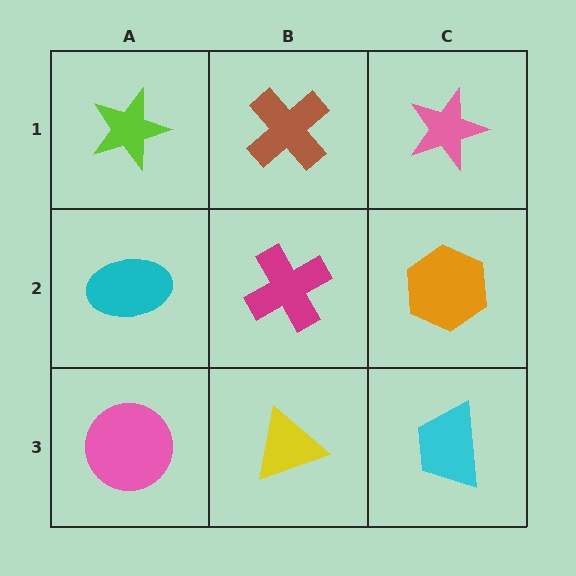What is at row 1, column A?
A lime star.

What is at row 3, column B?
A yellow triangle.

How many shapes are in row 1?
3 shapes.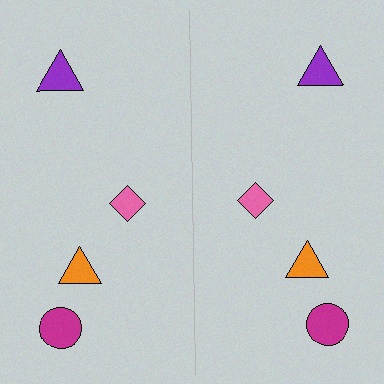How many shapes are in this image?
There are 8 shapes in this image.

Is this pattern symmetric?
Yes, this pattern has bilateral (reflection) symmetry.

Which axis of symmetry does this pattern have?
The pattern has a vertical axis of symmetry running through the center of the image.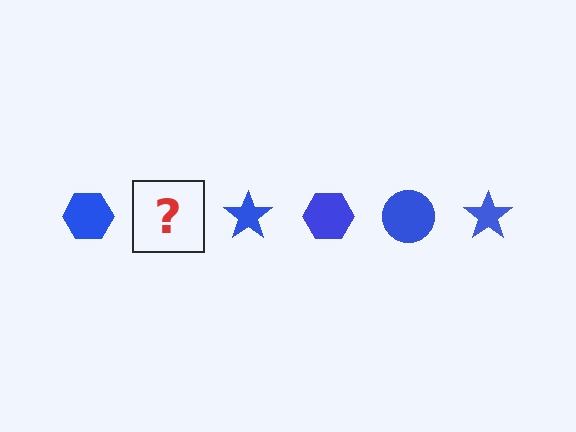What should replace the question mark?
The question mark should be replaced with a blue circle.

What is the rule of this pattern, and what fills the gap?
The rule is that the pattern cycles through hexagon, circle, star shapes in blue. The gap should be filled with a blue circle.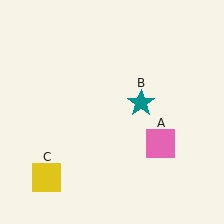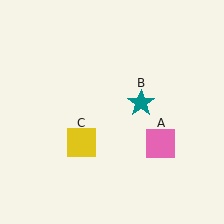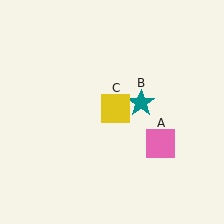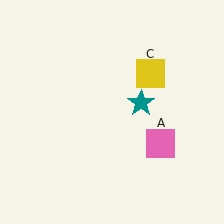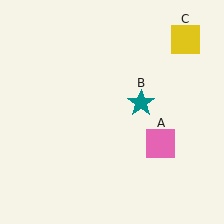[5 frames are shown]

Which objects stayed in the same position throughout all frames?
Pink square (object A) and teal star (object B) remained stationary.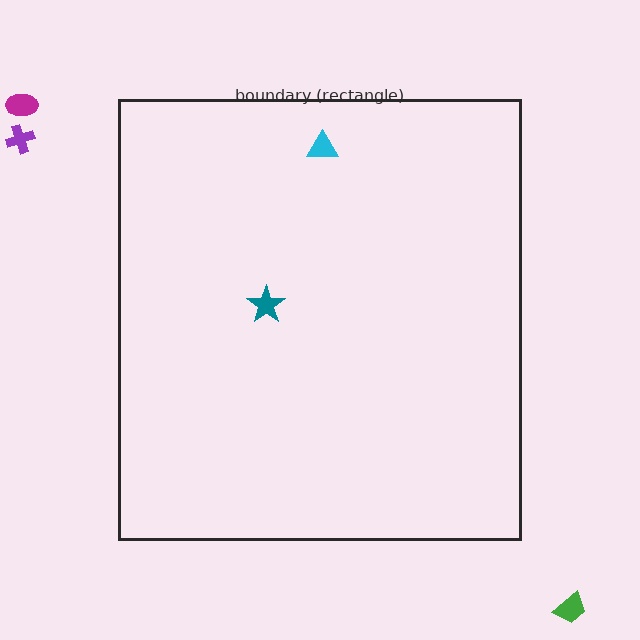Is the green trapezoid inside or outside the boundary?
Outside.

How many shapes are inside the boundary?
2 inside, 3 outside.